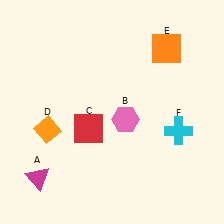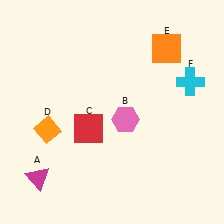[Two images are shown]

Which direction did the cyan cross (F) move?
The cyan cross (F) moved up.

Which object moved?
The cyan cross (F) moved up.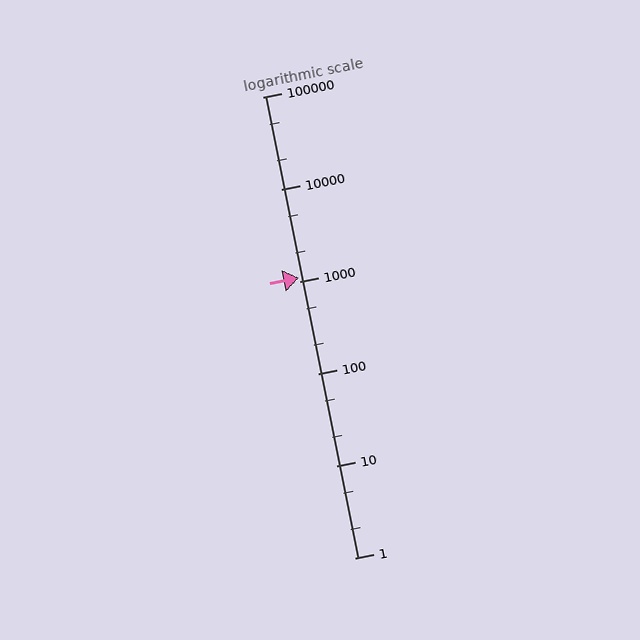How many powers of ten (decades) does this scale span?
The scale spans 5 decades, from 1 to 100000.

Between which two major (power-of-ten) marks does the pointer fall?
The pointer is between 1000 and 10000.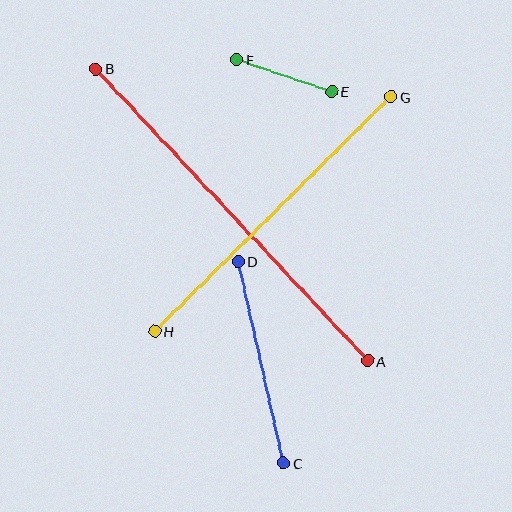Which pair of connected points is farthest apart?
Points A and B are farthest apart.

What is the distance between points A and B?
The distance is approximately 399 pixels.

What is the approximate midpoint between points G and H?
The midpoint is at approximately (273, 214) pixels.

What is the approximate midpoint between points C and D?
The midpoint is at approximately (261, 362) pixels.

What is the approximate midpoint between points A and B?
The midpoint is at approximately (232, 215) pixels.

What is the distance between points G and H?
The distance is approximately 333 pixels.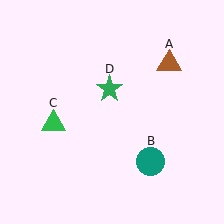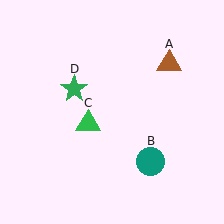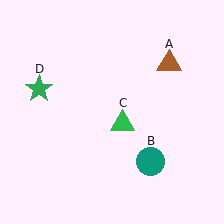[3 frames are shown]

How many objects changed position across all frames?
2 objects changed position: green triangle (object C), green star (object D).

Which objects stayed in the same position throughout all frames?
Brown triangle (object A) and teal circle (object B) remained stationary.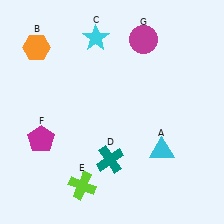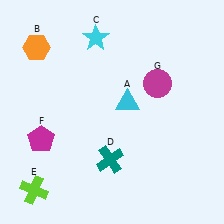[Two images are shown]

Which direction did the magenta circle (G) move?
The magenta circle (G) moved down.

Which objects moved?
The objects that moved are: the cyan triangle (A), the lime cross (E), the magenta circle (G).